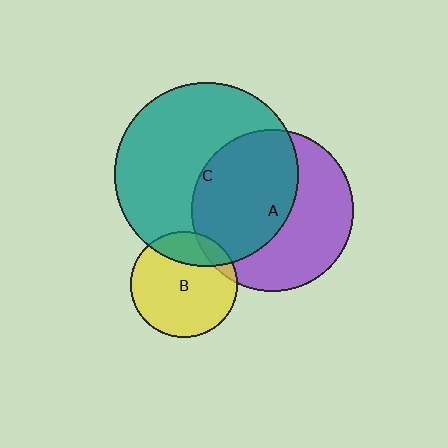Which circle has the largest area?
Circle C (teal).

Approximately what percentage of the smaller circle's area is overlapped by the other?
Approximately 10%.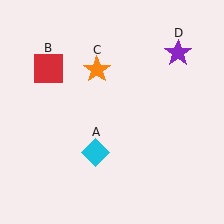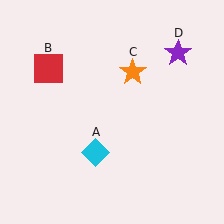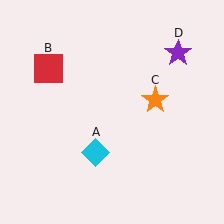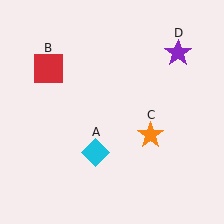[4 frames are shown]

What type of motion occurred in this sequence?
The orange star (object C) rotated clockwise around the center of the scene.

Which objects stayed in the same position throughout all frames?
Cyan diamond (object A) and red square (object B) and purple star (object D) remained stationary.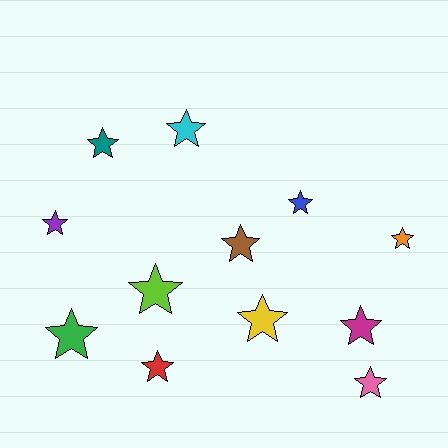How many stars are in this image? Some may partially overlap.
There are 12 stars.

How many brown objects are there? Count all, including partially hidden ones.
There is 1 brown object.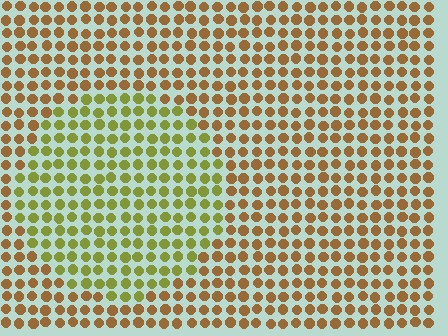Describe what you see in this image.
The image is filled with small brown elements in a uniform arrangement. A circle-shaped region is visible where the elements are tinted to a slightly different hue, forming a subtle color boundary.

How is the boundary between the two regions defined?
The boundary is defined purely by a slight shift in hue (about 42 degrees). Spacing, size, and orientation are identical on both sides.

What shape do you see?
I see a circle.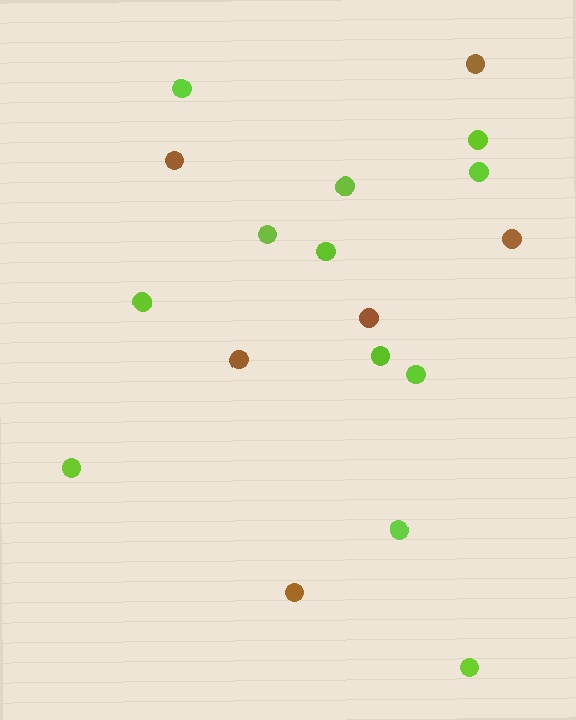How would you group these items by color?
There are 2 groups: one group of brown circles (6) and one group of lime circles (12).